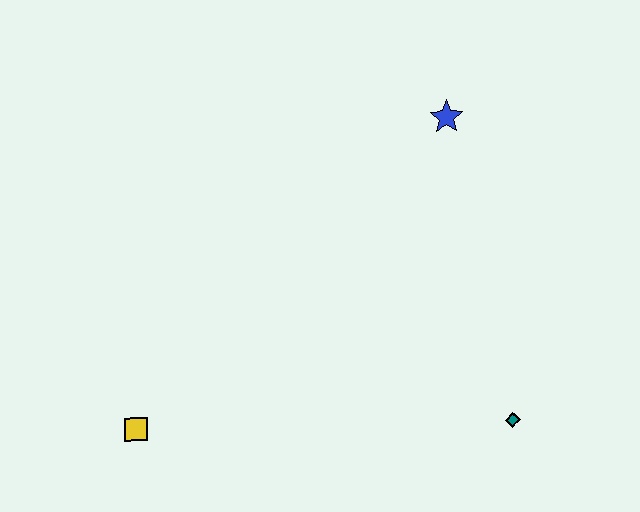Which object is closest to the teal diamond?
The blue star is closest to the teal diamond.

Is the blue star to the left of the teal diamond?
Yes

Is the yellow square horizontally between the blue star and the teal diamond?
No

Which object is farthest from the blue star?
The yellow square is farthest from the blue star.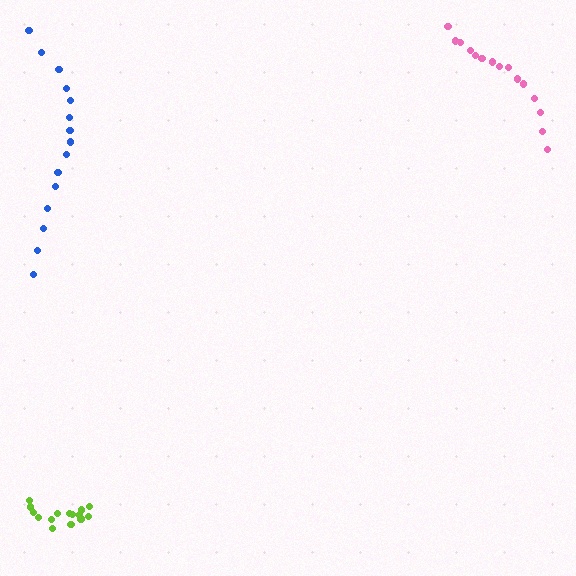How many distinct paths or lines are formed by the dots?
There are 3 distinct paths.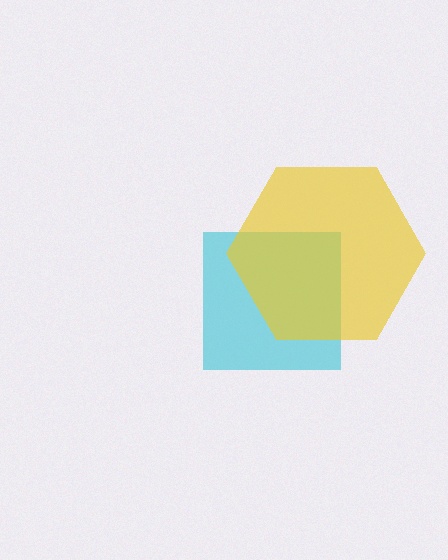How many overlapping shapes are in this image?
There are 2 overlapping shapes in the image.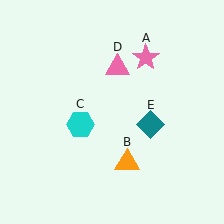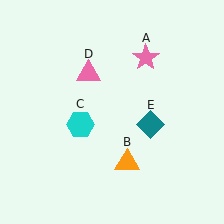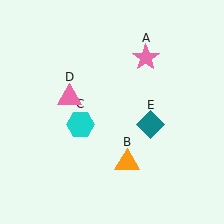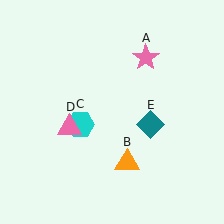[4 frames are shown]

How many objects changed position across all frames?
1 object changed position: pink triangle (object D).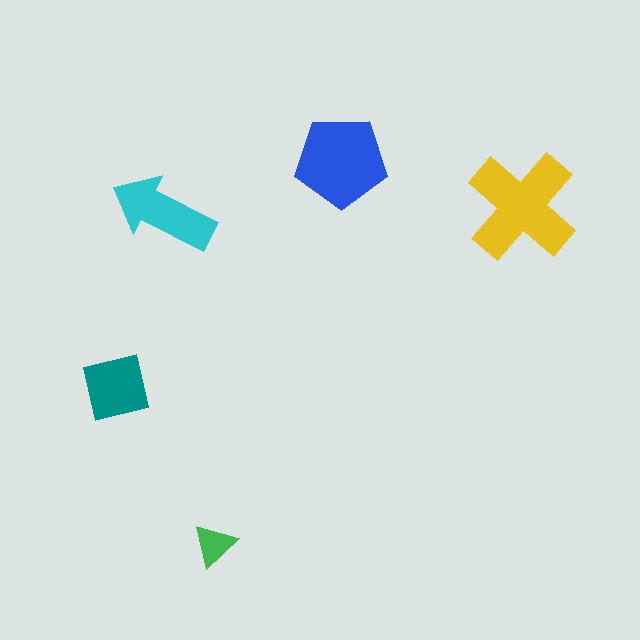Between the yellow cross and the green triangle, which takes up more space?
The yellow cross.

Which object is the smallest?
The green triangle.